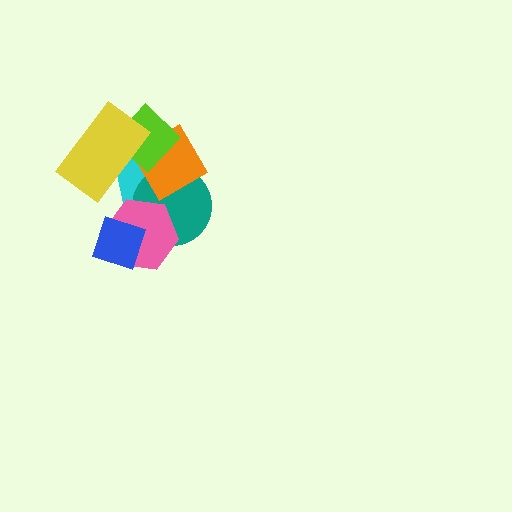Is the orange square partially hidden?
Yes, it is partially covered by another shape.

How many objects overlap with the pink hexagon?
3 objects overlap with the pink hexagon.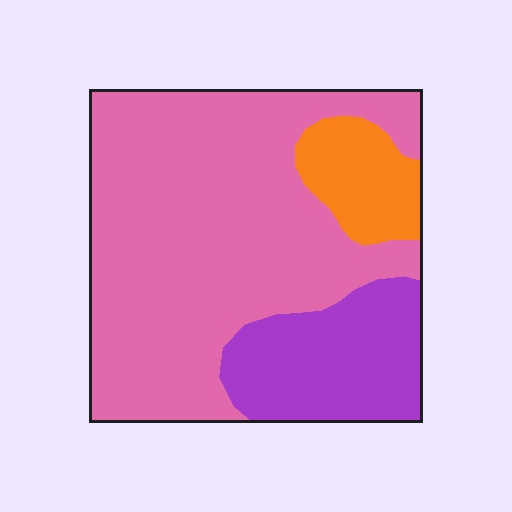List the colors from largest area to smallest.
From largest to smallest: pink, purple, orange.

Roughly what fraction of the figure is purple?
Purple covers about 20% of the figure.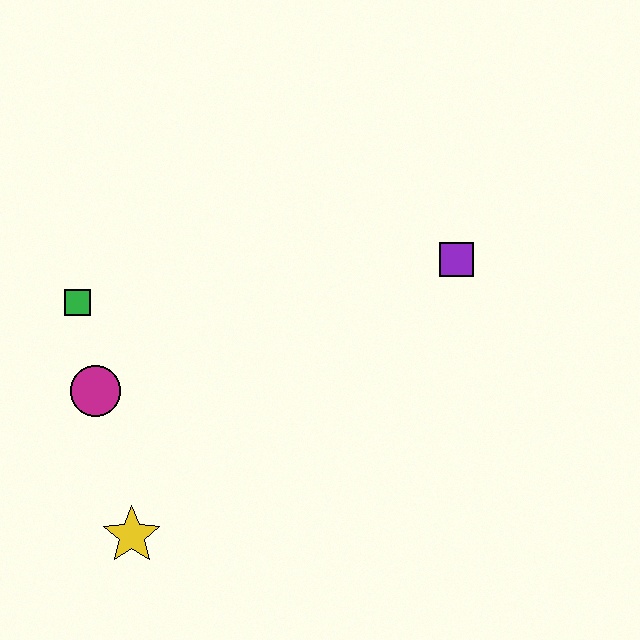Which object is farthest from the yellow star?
The purple square is farthest from the yellow star.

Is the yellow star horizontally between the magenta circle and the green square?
No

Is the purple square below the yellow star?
No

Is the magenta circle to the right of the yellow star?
No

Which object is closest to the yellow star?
The magenta circle is closest to the yellow star.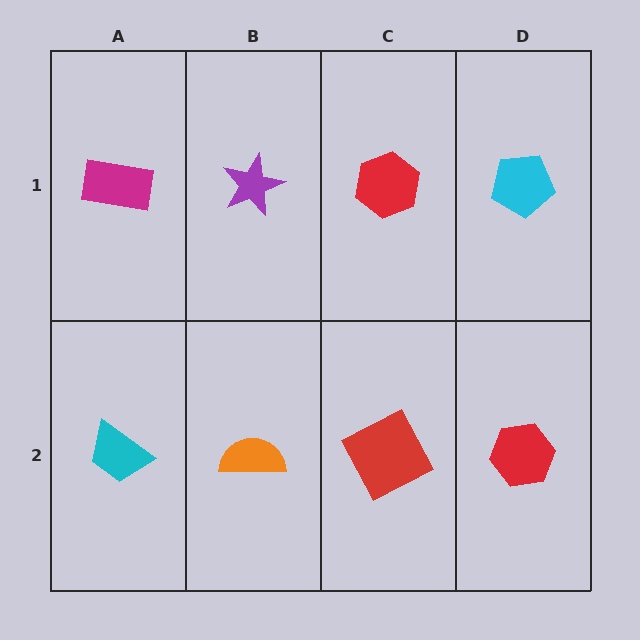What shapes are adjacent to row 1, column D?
A red hexagon (row 2, column D), a red hexagon (row 1, column C).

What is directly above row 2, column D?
A cyan pentagon.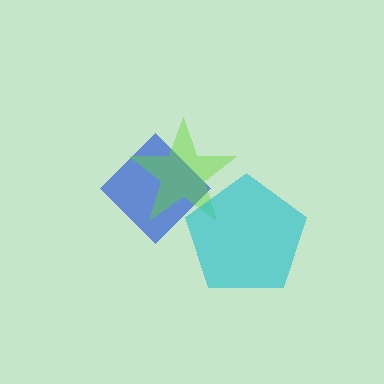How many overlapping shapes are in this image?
There are 3 overlapping shapes in the image.